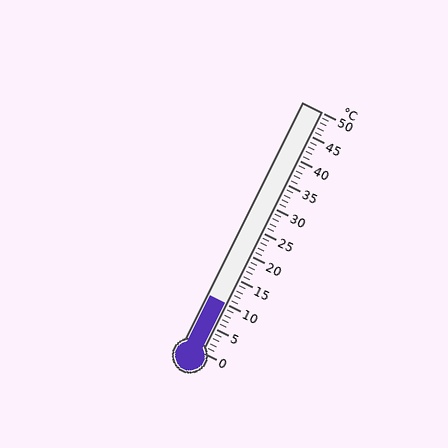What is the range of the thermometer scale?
The thermometer scale ranges from 0°C to 50°C.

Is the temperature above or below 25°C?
The temperature is below 25°C.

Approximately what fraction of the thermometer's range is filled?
The thermometer is filled to approximately 20% of its range.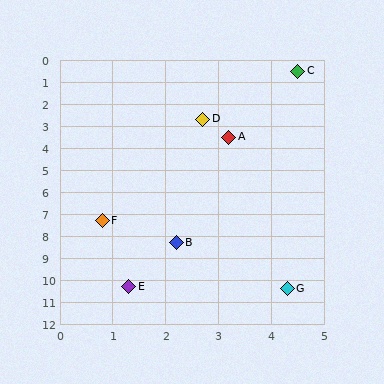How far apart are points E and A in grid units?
Points E and A are about 7.1 grid units apart.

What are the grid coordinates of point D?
Point D is at approximately (2.7, 2.7).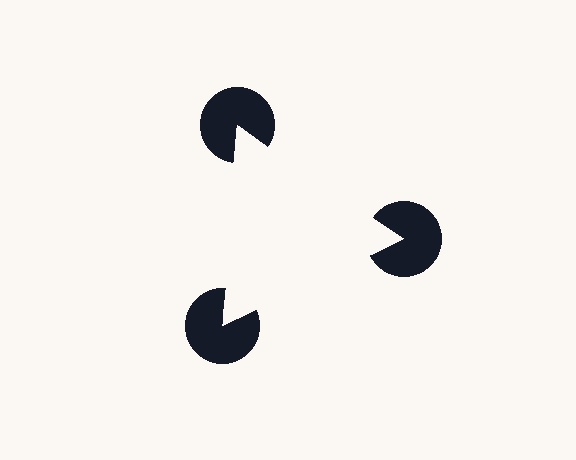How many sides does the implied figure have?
3 sides.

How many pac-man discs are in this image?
There are 3 — one at each vertex of the illusory triangle.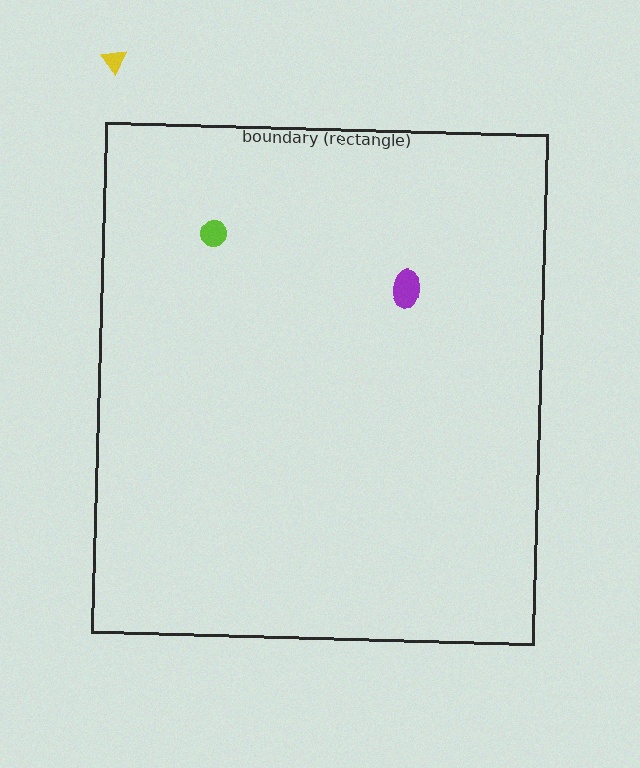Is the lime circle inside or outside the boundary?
Inside.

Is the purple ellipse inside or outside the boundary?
Inside.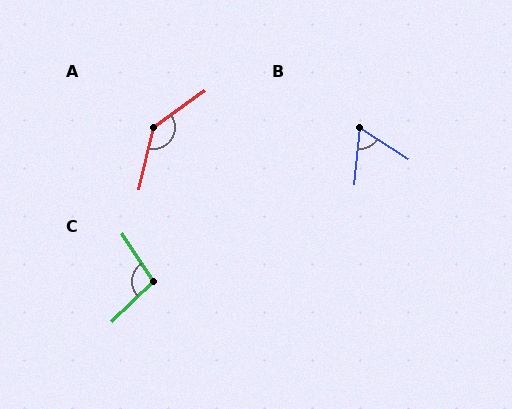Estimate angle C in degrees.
Approximately 101 degrees.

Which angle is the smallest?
B, at approximately 63 degrees.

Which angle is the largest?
A, at approximately 139 degrees.